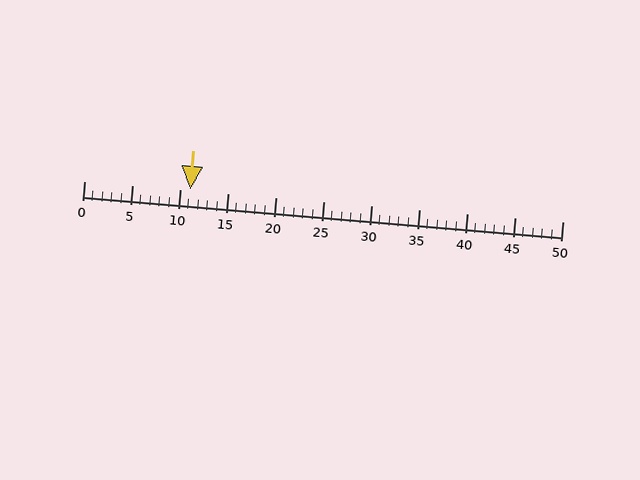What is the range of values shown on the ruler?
The ruler shows values from 0 to 50.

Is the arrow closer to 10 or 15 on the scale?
The arrow is closer to 10.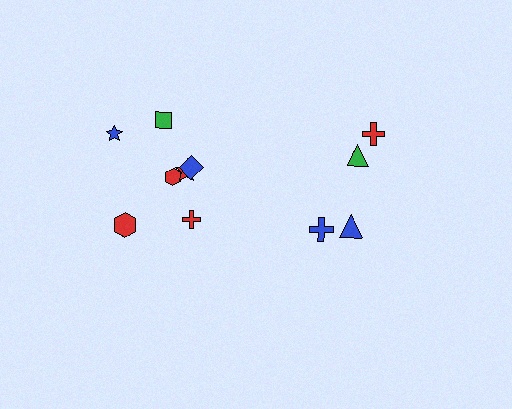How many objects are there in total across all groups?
There are 11 objects.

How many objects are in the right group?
There are 4 objects.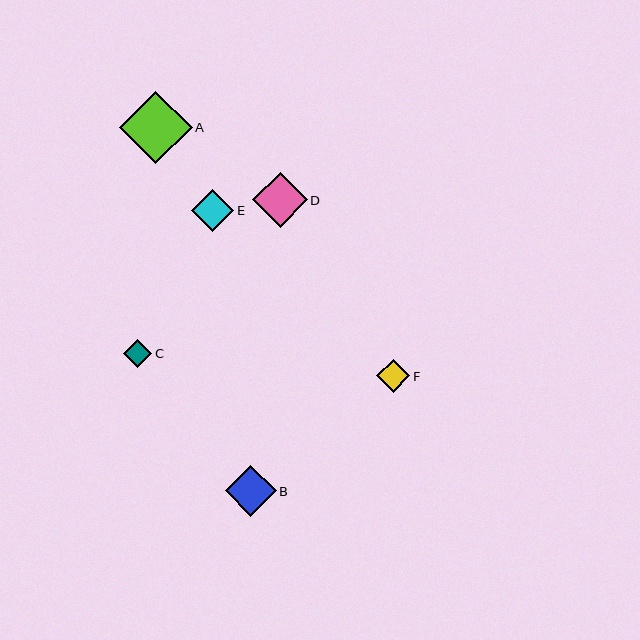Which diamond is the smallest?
Diamond C is the smallest with a size of approximately 28 pixels.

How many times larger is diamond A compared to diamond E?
Diamond A is approximately 1.7 times the size of diamond E.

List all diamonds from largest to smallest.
From largest to smallest: A, D, B, E, F, C.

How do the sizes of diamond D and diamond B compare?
Diamond D and diamond B are approximately the same size.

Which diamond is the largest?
Diamond A is the largest with a size of approximately 73 pixels.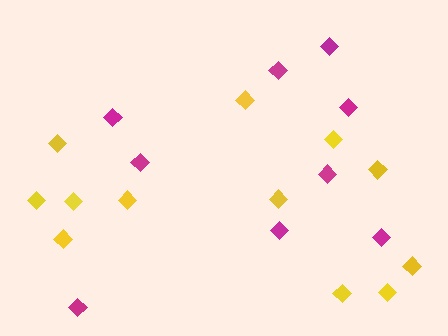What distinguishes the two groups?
There are 2 groups: one group of magenta diamonds (9) and one group of yellow diamonds (12).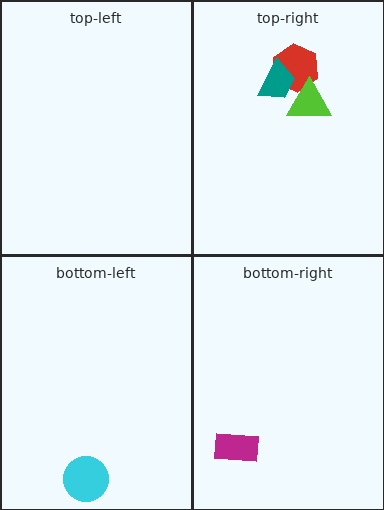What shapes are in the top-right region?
The red hexagon, the teal trapezoid, the lime triangle.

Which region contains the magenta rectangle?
The bottom-right region.